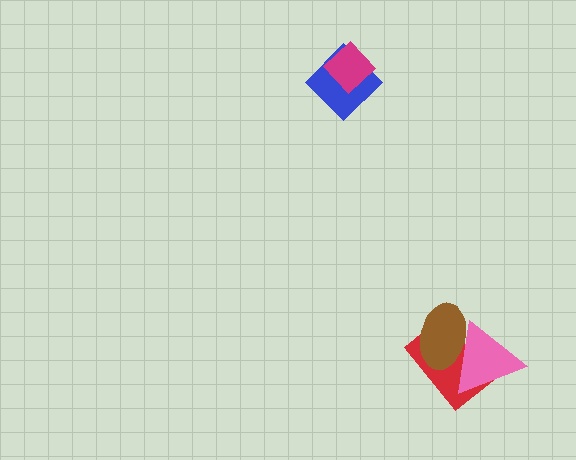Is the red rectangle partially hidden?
Yes, it is partially covered by another shape.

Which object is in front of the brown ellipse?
The pink triangle is in front of the brown ellipse.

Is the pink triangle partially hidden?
No, no other shape covers it.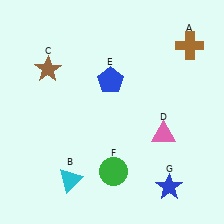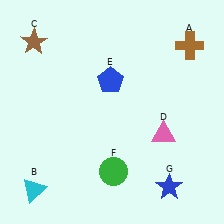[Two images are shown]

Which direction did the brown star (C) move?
The brown star (C) moved up.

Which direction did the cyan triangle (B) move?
The cyan triangle (B) moved left.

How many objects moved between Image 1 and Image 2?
2 objects moved between the two images.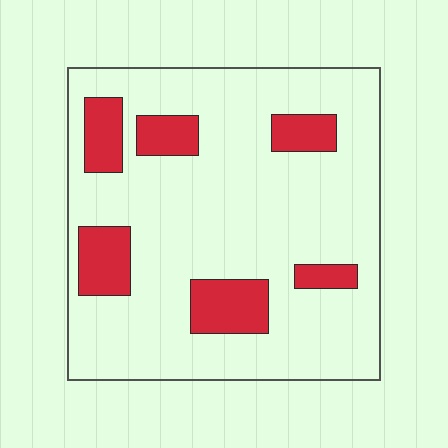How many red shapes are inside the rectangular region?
6.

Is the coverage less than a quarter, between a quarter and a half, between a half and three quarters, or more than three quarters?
Less than a quarter.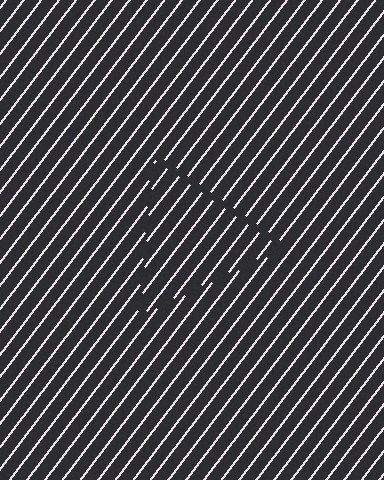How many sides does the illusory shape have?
3 sides — the line-ends trace a triangle.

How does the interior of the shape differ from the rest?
The interior of the shape contains the same grating, shifted by half a period — the contour is defined by the phase discontinuity where line-ends from the inner and outer gratings abut.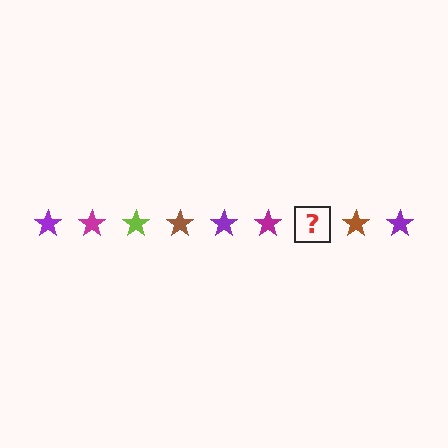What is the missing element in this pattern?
The missing element is a lime star.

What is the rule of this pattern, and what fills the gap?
The rule is that the pattern cycles through purple, magenta, lime, brown stars. The gap should be filled with a lime star.